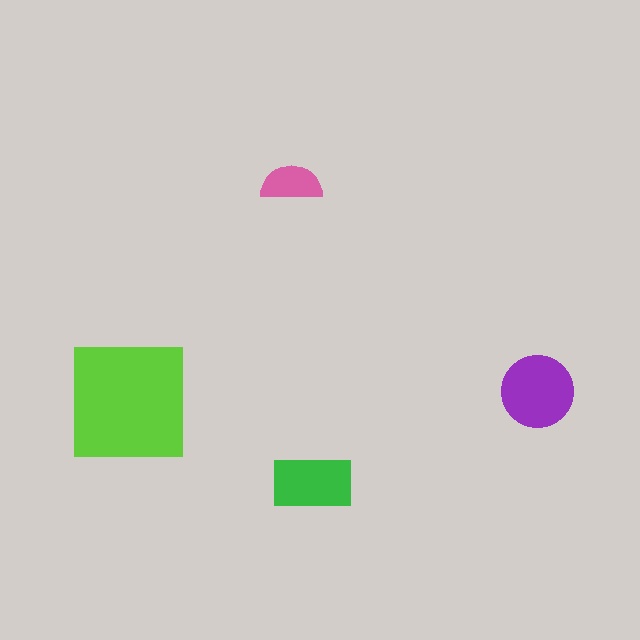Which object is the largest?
The lime square.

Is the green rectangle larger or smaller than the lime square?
Smaller.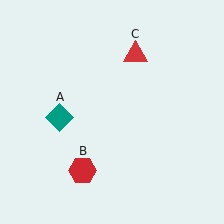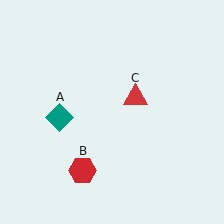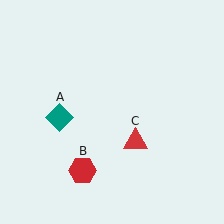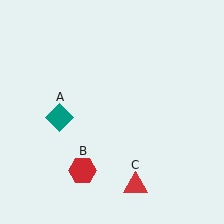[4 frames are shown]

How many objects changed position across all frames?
1 object changed position: red triangle (object C).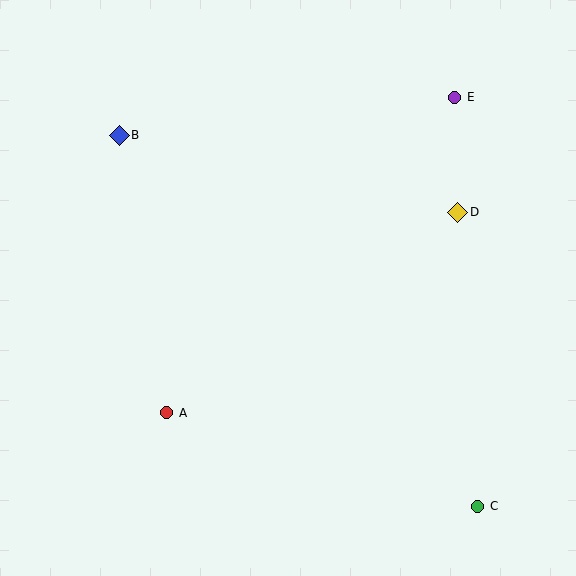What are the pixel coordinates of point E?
Point E is at (455, 97).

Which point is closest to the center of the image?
Point A at (167, 413) is closest to the center.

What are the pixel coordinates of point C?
Point C is at (478, 506).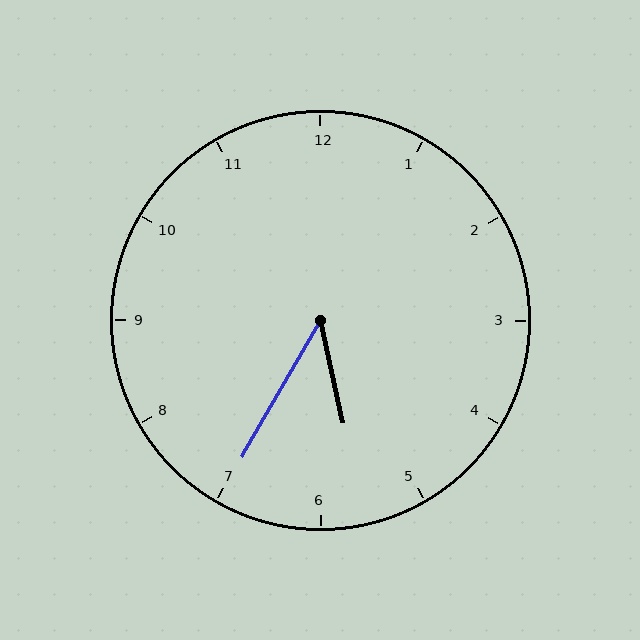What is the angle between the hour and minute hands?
Approximately 42 degrees.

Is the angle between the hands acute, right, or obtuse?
It is acute.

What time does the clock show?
5:35.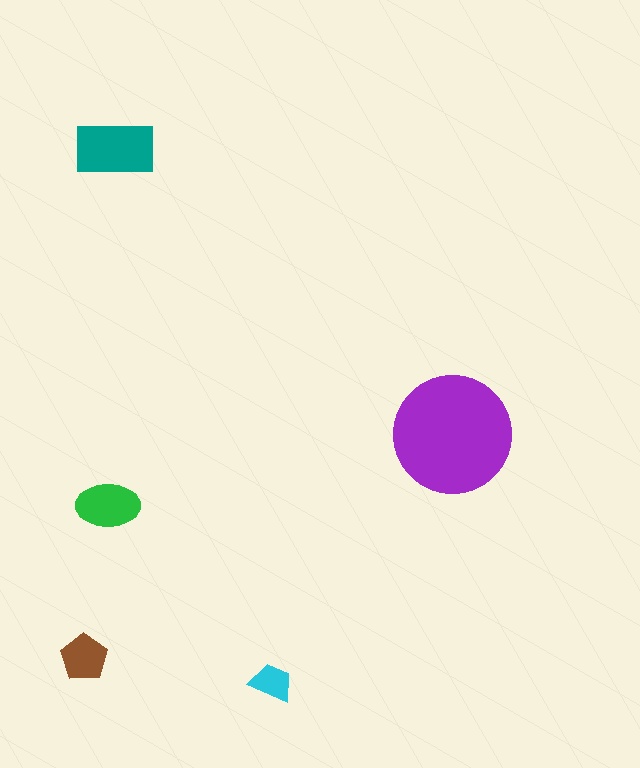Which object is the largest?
The purple circle.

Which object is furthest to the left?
The brown pentagon is leftmost.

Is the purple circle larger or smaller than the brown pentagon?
Larger.